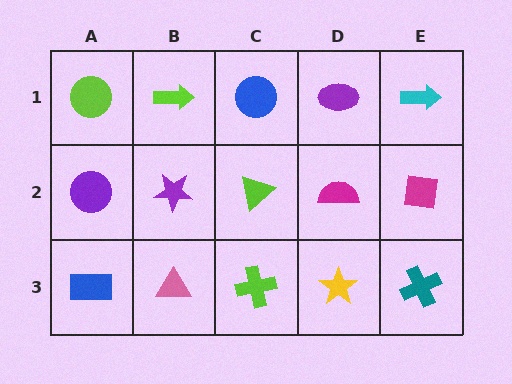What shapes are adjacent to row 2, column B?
A lime arrow (row 1, column B), a pink triangle (row 3, column B), a purple circle (row 2, column A), a lime triangle (row 2, column C).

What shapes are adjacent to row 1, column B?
A purple star (row 2, column B), a lime circle (row 1, column A), a blue circle (row 1, column C).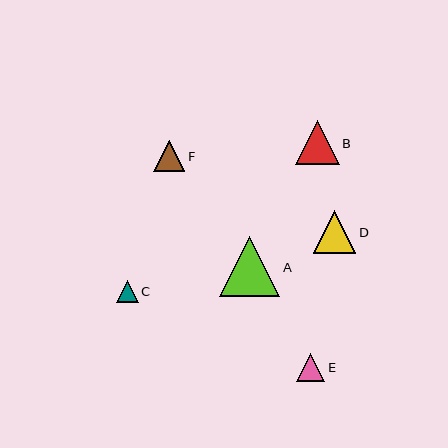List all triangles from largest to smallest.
From largest to smallest: A, B, D, F, E, C.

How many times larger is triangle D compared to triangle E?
Triangle D is approximately 1.5 times the size of triangle E.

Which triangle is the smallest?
Triangle C is the smallest with a size of approximately 22 pixels.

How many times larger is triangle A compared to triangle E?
Triangle A is approximately 2.1 times the size of triangle E.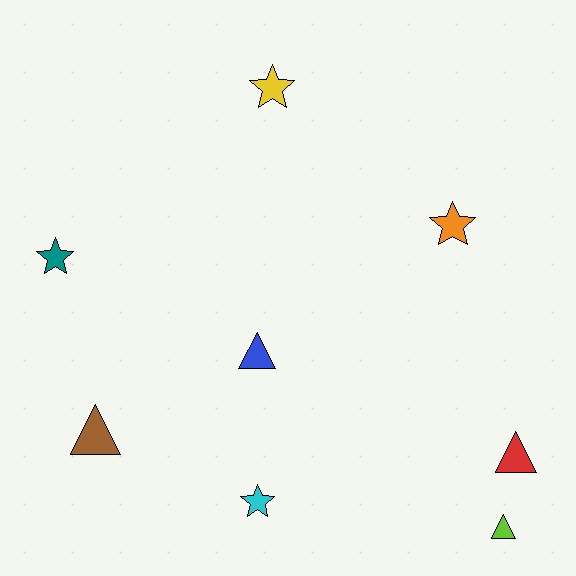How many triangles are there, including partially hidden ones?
There are 4 triangles.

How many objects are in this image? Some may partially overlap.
There are 8 objects.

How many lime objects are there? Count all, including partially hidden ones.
There is 1 lime object.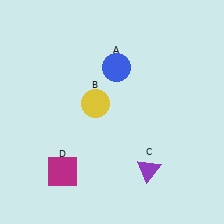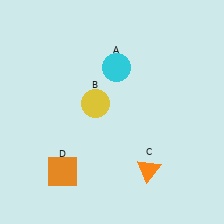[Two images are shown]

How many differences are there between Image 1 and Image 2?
There are 3 differences between the two images.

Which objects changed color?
A changed from blue to cyan. C changed from purple to orange. D changed from magenta to orange.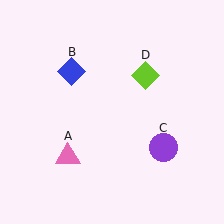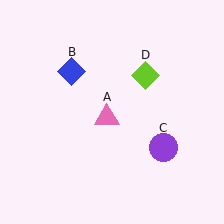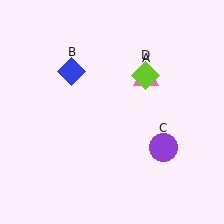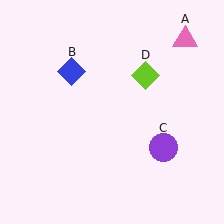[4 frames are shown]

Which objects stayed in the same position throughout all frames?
Blue diamond (object B) and purple circle (object C) and lime diamond (object D) remained stationary.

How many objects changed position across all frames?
1 object changed position: pink triangle (object A).